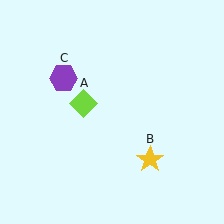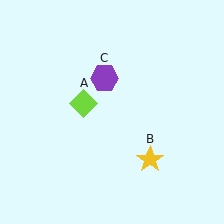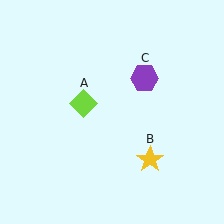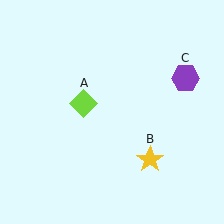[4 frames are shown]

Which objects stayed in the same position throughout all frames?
Lime diamond (object A) and yellow star (object B) remained stationary.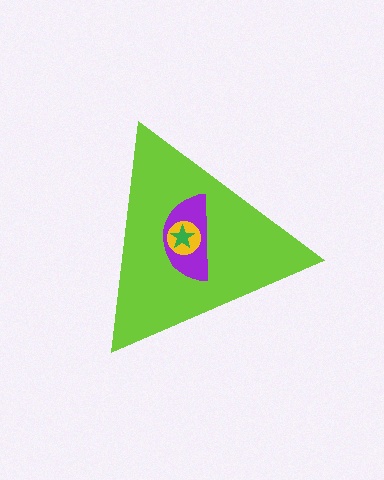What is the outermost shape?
The lime triangle.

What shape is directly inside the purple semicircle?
The yellow circle.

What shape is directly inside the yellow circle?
The green star.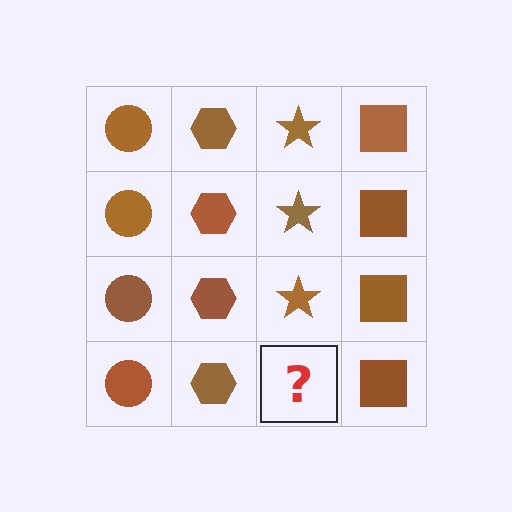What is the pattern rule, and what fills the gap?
The rule is that each column has a consistent shape. The gap should be filled with a brown star.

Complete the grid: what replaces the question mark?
The question mark should be replaced with a brown star.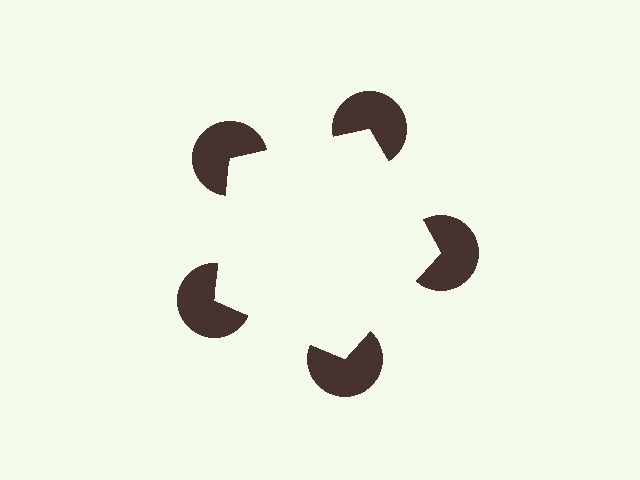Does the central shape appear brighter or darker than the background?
It typically appears slightly brighter than the background, even though no actual brightness change is drawn.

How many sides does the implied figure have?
5 sides.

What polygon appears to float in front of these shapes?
An illusory pentagon — its edges are inferred from the aligned wedge cuts in the pac-man discs, not physically drawn.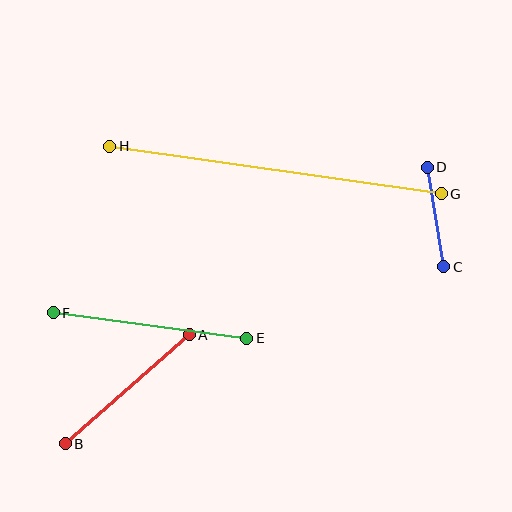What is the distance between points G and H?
The distance is approximately 335 pixels.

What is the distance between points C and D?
The distance is approximately 101 pixels.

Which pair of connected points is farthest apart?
Points G and H are farthest apart.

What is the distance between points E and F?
The distance is approximately 195 pixels.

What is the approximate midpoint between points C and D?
The midpoint is at approximately (436, 217) pixels.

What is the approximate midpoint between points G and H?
The midpoint is at approximately (275, 170) pixels.